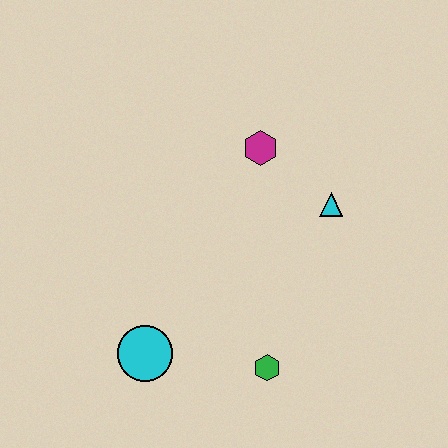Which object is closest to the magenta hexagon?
The cyan triangle is closest to the magenta hexagon.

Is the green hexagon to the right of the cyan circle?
Yes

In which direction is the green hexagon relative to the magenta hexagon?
The green hexagon is below the magenta hexagon.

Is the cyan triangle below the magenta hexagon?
Yes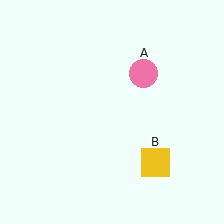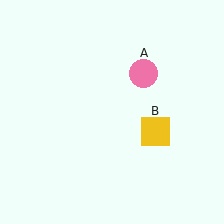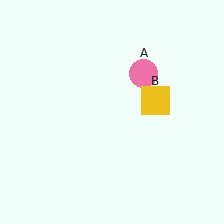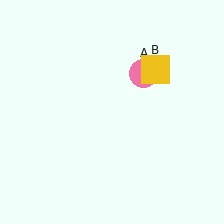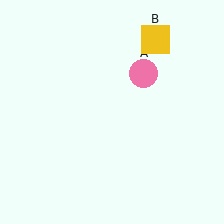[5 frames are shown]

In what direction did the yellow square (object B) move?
The yellow square (object B) moved up.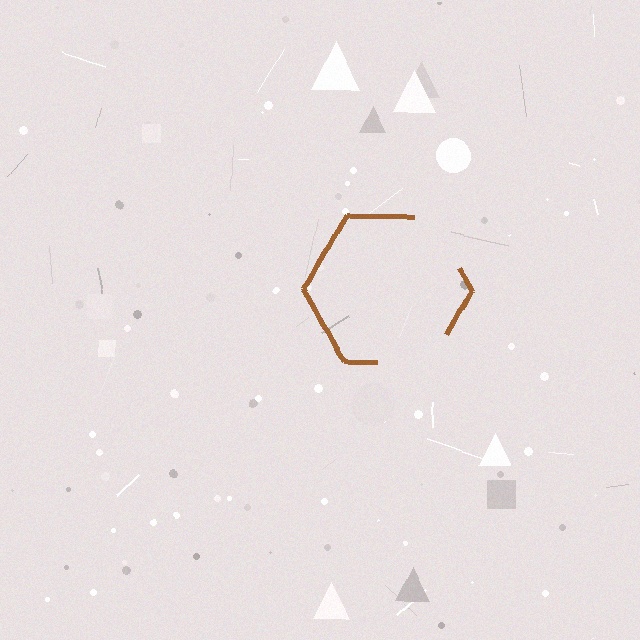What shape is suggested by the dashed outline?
The dashed outline suggests a hexagon.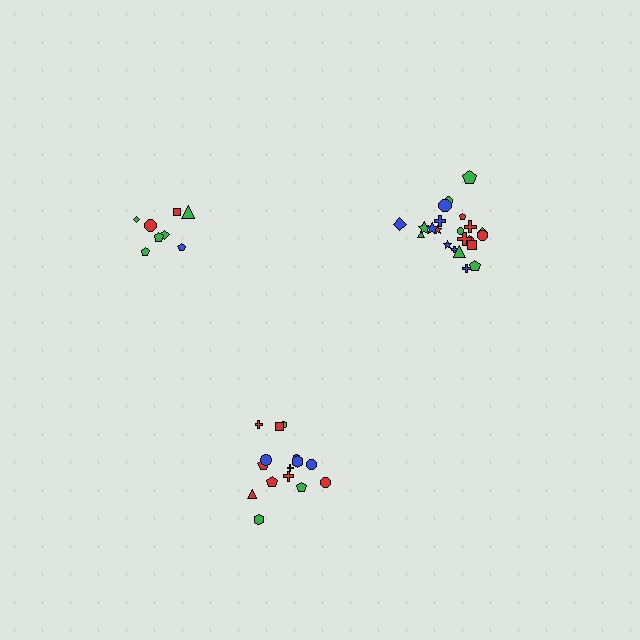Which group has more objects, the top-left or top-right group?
The top-right group.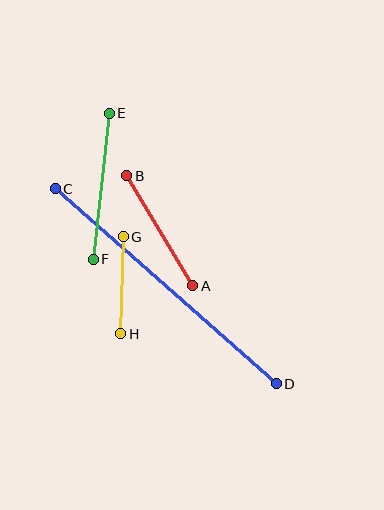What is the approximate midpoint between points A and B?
The midpoint is at approximately (160, 231) pixels.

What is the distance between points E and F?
The distance is approximately 147 pixels.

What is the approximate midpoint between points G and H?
The midpoint is at approximately (122, 285) pixels.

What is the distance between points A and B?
The distance is approximately 129 pixels.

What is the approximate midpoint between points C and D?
The midpoint is at approximately (166, 286) pixels.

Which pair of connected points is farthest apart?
Points C and D are farthest apart.